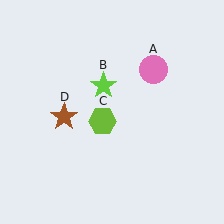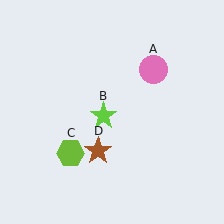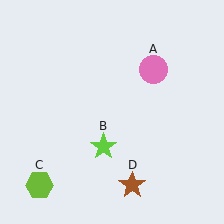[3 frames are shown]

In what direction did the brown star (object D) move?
The brown star (object D) moved down and to the right.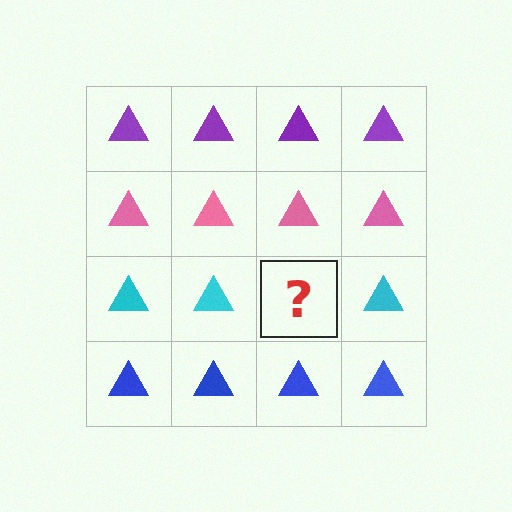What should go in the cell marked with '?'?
The missing cell should contain a cyan triangle.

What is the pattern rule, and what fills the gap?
The rule is that each row has a consistent color. The gap should be filled with a cyan triangle.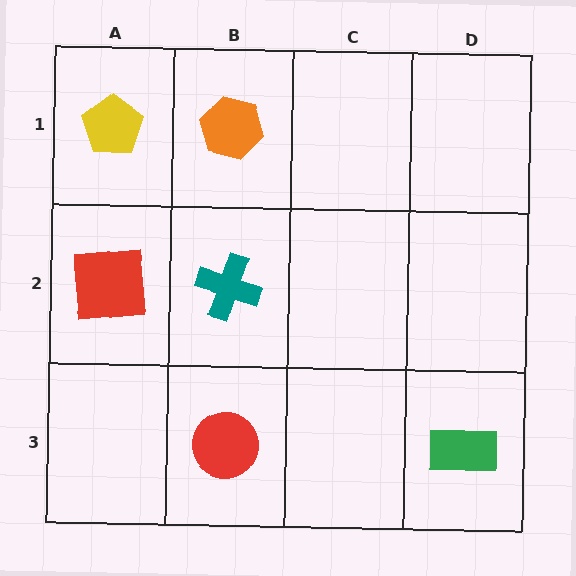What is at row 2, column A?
A red square.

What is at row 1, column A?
A yellow pentagon.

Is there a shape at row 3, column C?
No, that cell is empty.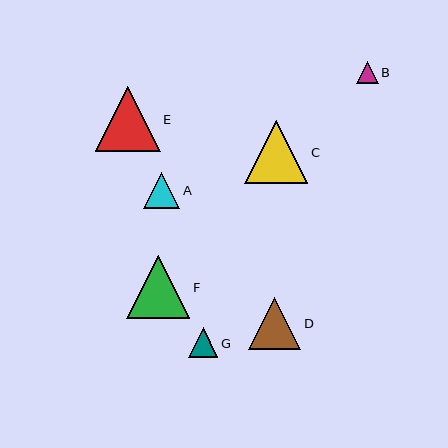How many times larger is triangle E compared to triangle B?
Triangle E is approximately 2.9 times the size of triangle B.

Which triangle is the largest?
Triangle E is the largest with a size of approximately 65 pixels.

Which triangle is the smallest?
Triangle B is the smallest with a size of approximately 22 pixels.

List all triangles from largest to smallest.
From largest to smallest: E, F, C, D, A, G, B.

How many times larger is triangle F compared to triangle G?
Triangle F is approximately 2.1 times the size of triangle G.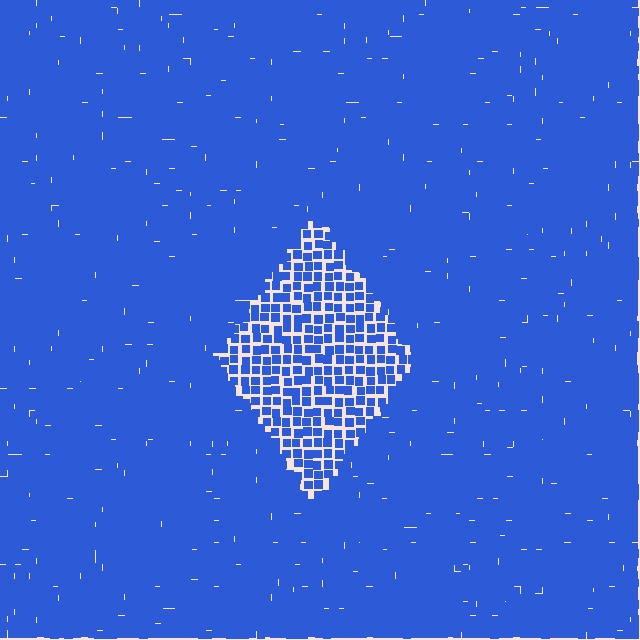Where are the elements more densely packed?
The elements are more densely packed outside the diamond boundary.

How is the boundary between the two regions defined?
The boundary is defined by a change in element density (approximately 2.0x ratio). All elements are the same color, size, and shape.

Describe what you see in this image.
The image contains small blue elements arranged at two different densities. A diamond-shaped region is visible where the elements are less densely packed than the surrounding area.